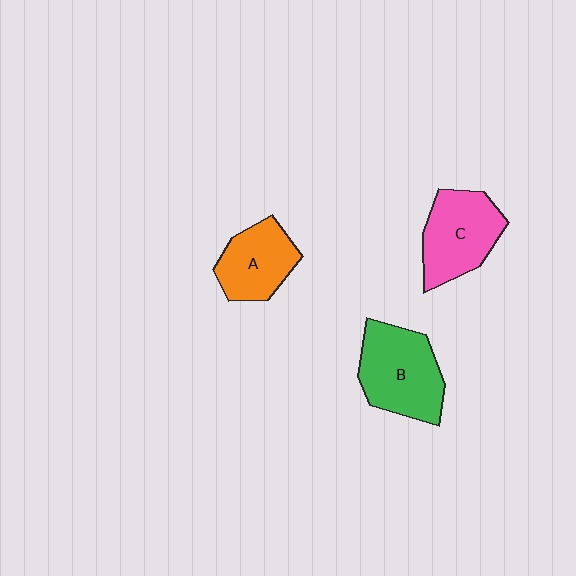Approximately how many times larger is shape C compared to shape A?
Approximately 1.2 times.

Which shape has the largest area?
Shape B (green).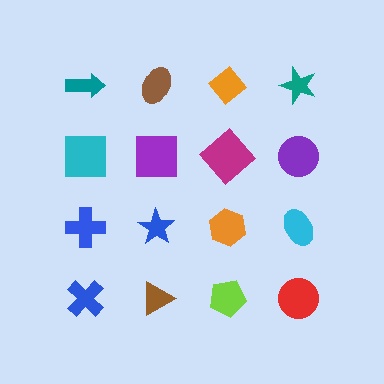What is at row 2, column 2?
A purple square.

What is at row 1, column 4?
A teal star.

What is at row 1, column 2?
A brown ellipse.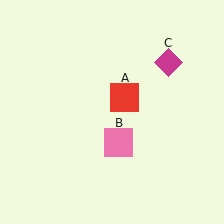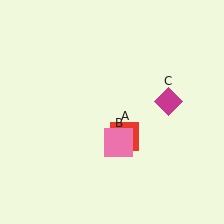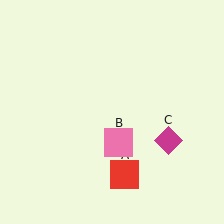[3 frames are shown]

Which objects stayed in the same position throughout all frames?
Pink square (object B) remained stationary.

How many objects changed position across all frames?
2 objects changed position: red square (object A), magenta diamond (object C).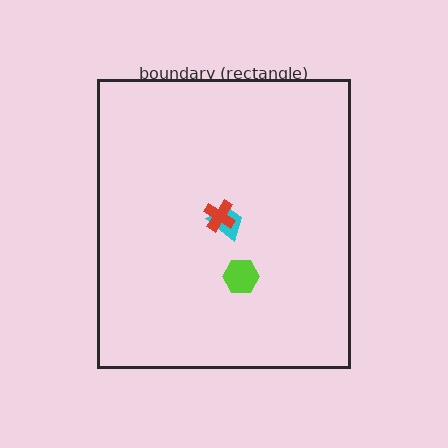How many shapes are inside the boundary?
3 inside, 0 outside.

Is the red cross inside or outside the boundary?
Inside.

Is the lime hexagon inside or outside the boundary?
Inside.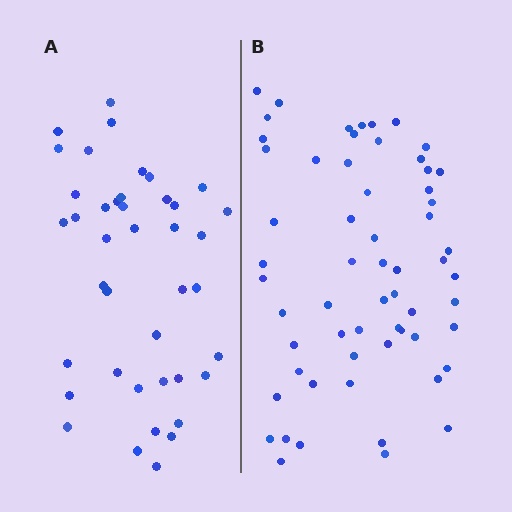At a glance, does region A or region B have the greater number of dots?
Region B (the right region) has more dots.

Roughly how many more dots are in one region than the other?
Region B has approximately 20 more dots than region A.